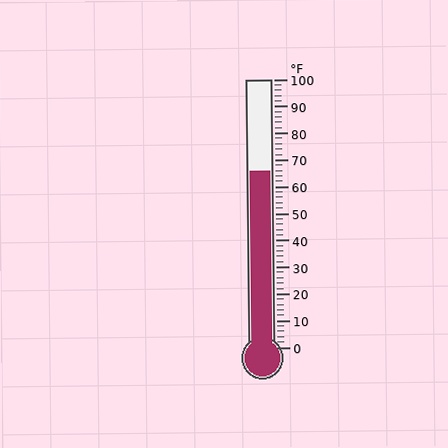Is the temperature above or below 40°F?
The temperature is above 40°F.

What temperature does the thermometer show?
The thermometer shows approximately 66°F.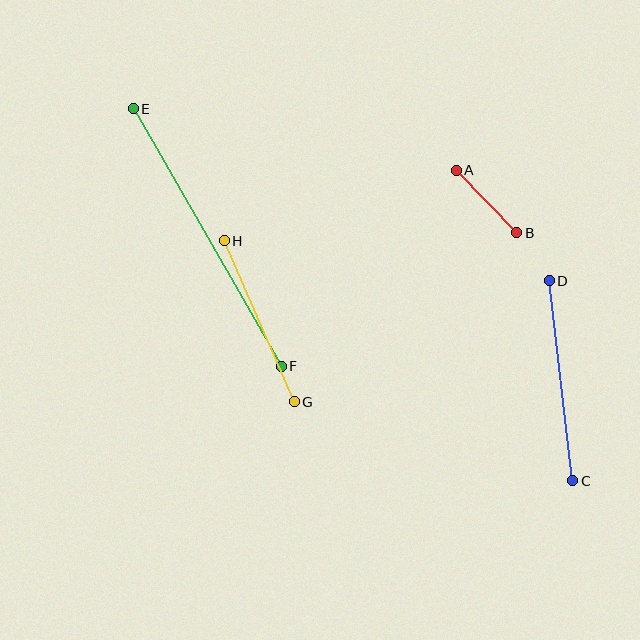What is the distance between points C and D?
The distance is approximately 202 pixels.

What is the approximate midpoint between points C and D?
The midpoint is at approximately (561, 381) pixels.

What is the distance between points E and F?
The distance is approximately 297 pixels.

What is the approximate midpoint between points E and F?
The midpoint is at approximately (207, 237) pixels.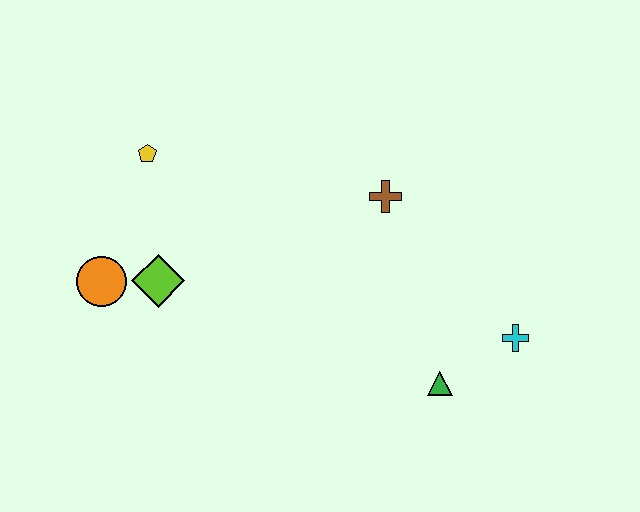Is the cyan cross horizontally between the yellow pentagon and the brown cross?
No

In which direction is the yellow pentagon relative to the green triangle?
The yellow pentagon is to the left of the green triangle.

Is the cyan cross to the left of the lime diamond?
No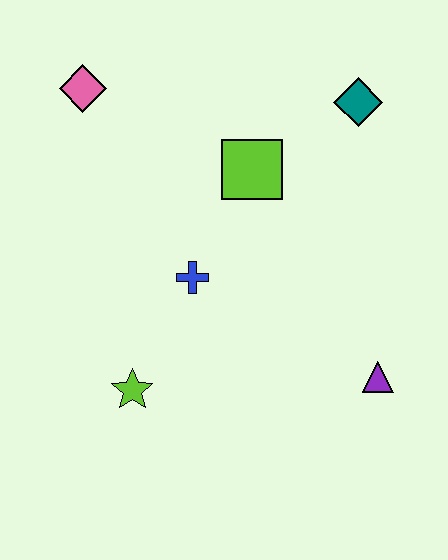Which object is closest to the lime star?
The blue cross is closest to the lime star.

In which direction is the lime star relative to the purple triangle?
The lime star is to the left of the purple triangle.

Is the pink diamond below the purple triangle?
No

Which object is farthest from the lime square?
The lime star is farthest from the lime square.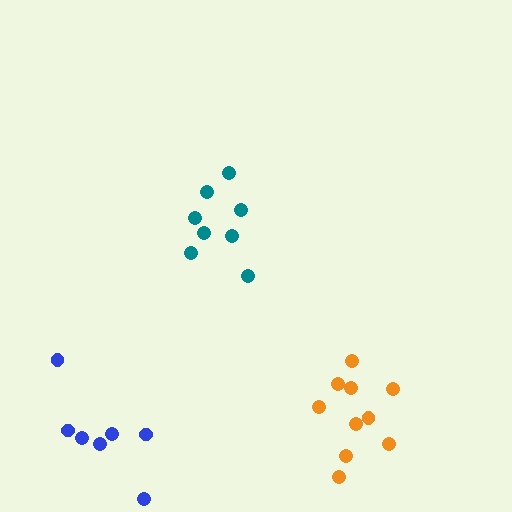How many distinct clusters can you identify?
There are 3 distinct clusters.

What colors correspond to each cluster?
The clusters are colored: teal, orange, blue.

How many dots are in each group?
Group 1: 8 dots, Group 2: 10 dots, Group 3: 7 dots (25 total).